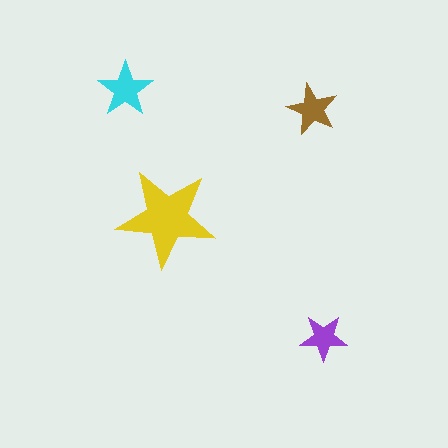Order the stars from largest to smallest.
the yellow one, the cyan one, the brown one, the purple one.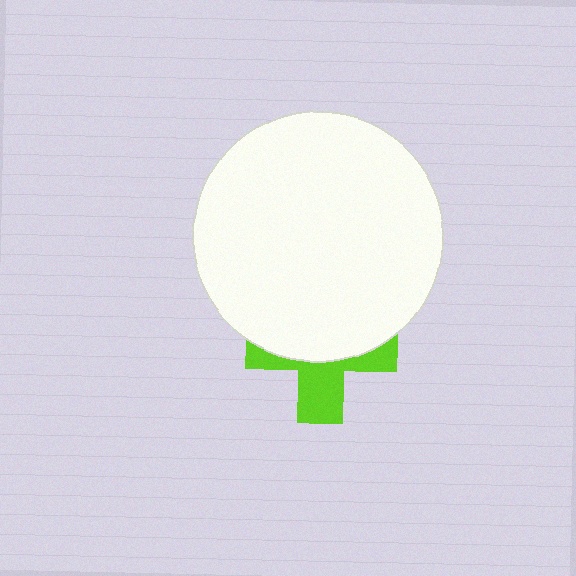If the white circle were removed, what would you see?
You would see the complete lime cross.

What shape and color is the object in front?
The object in front is a white circle.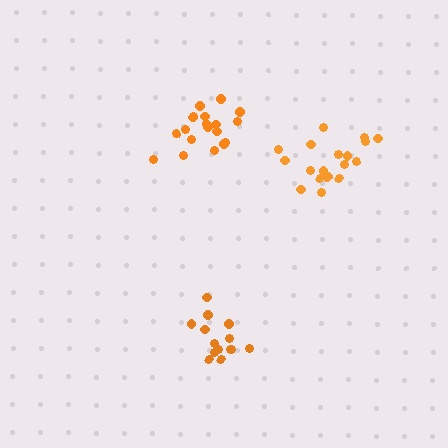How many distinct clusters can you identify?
There are 3 distinct clusters.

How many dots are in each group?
Group 1: 19 dots, Group 2: 14 dots, Group 3: 18 dots (51 total).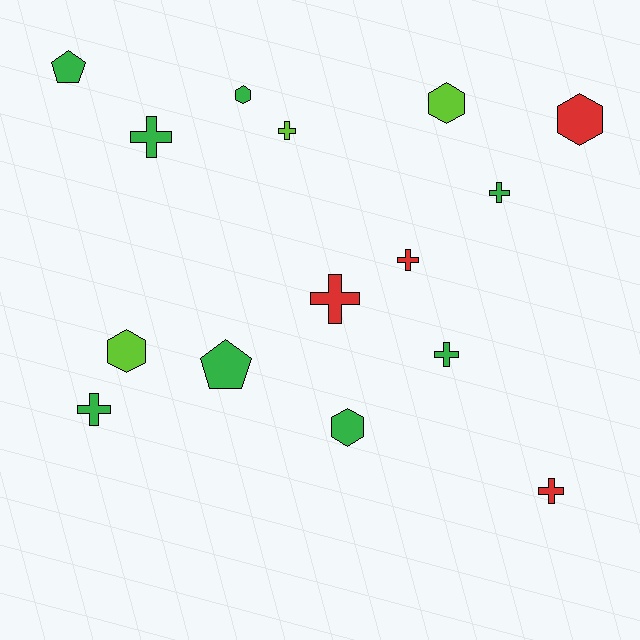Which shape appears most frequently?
Cross, with 8 objects.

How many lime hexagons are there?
There are 2 lime hexagons.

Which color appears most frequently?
Green, with 8 objects.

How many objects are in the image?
There are 15 objects.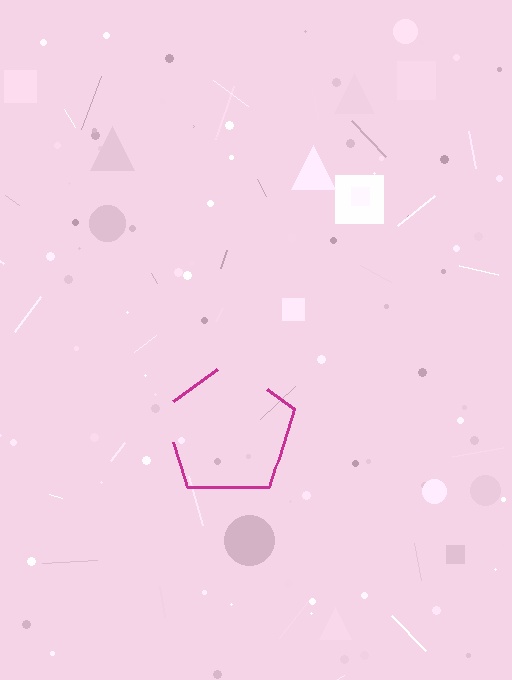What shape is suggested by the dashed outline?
The dashed outline suggests a pentagon.